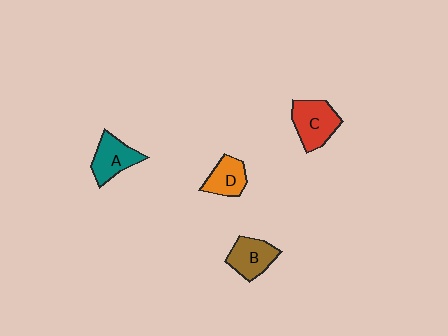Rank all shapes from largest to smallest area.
From largest to smallest: C (red), A (teal), B (brown), D (orange).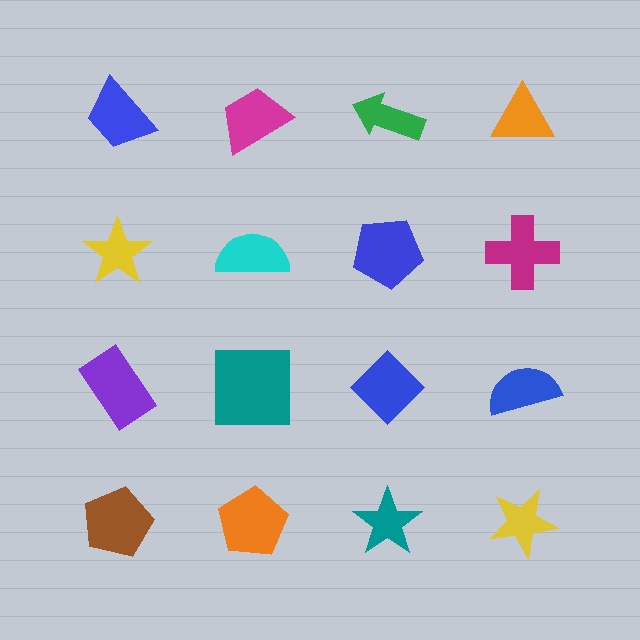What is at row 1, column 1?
A blue trapezoid.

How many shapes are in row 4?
4 shapes.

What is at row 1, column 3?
A green arrow.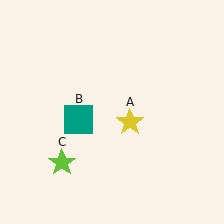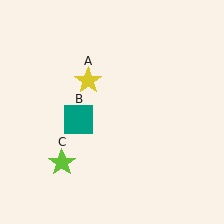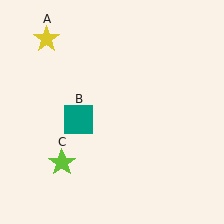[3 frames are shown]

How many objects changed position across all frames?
1 object changed position: yellow star (object A).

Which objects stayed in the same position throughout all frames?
Teal square (object B) and lime star (object C) remained stationary.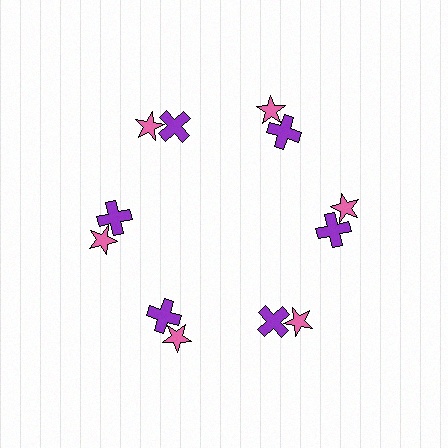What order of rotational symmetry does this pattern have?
This pattern has 6-fold rotational symmetry.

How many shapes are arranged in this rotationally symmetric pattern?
There are 12 shapes, arranged in 6 groups of 2.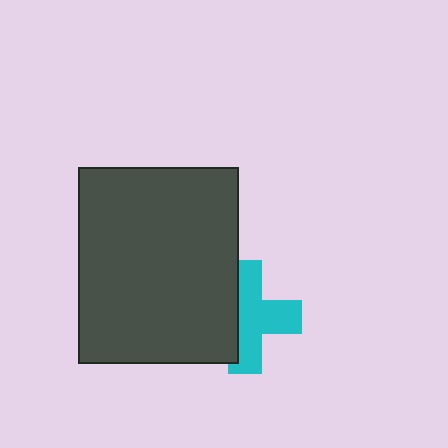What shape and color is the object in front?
The object in front is a dark gray rectangle.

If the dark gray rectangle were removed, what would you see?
You would see the complete cyan cross.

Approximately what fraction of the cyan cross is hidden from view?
Roughly 40% of the cyan cross is hidden behind the dark gray rectangle.